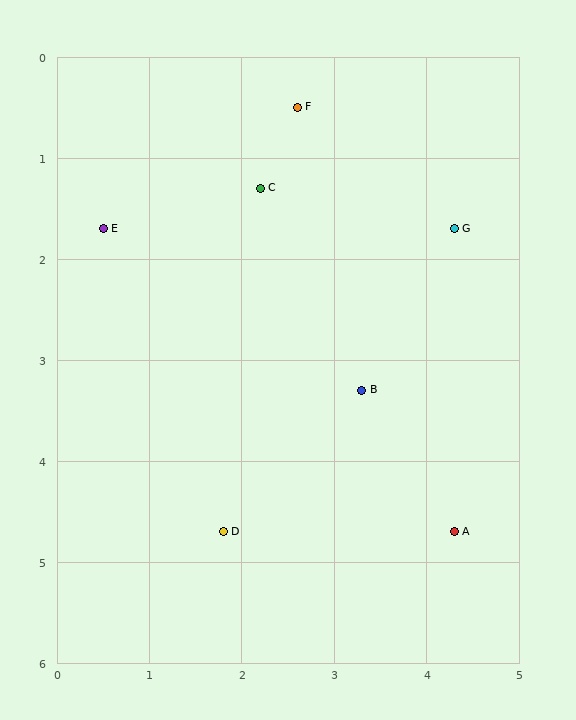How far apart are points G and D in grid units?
Points G and D are about 3.9 grid units apart.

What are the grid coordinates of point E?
Point E is at approximately (0.5, 1.7).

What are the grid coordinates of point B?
Point B is at approximately (3.3, 3.3).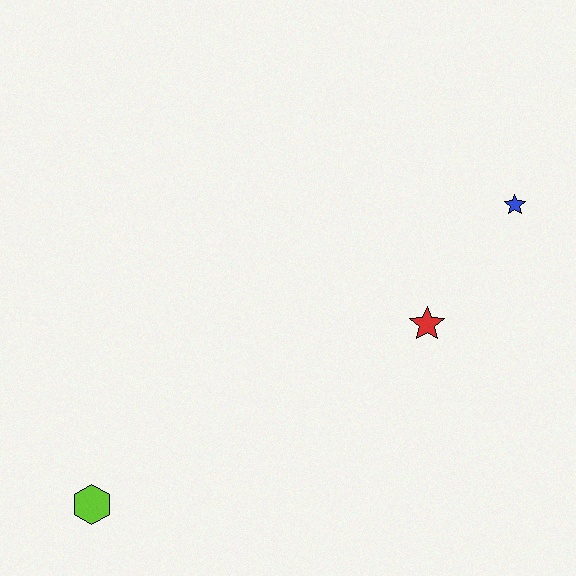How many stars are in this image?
There are 2 stars.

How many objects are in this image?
There are 3 objects.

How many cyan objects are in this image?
There are no cyan objects.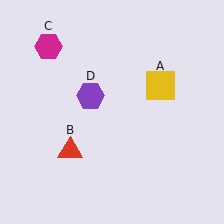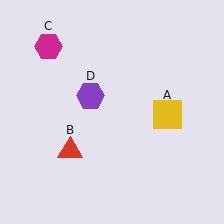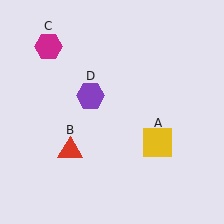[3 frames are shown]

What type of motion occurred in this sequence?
The yellow square (object A) rotated clockwise around the center of the scene.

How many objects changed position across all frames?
1 object changed position: yellow square (object A).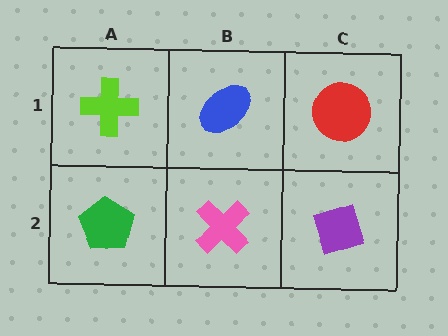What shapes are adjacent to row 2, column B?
A blue ellipse (row 1, column B), a green pentagon (row 2, column A), a purple diamond (row 2, column C).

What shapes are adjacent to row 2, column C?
A red circle (row 1, column C), a pink cross (row 2, column B).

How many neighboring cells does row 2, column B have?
3.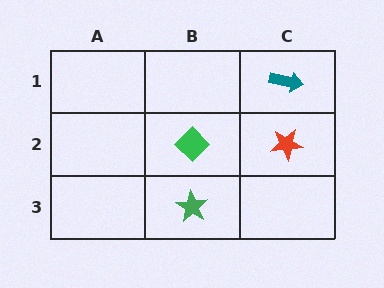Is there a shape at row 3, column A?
No, that cell is empty.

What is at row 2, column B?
A green diamond.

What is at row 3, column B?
A green star.